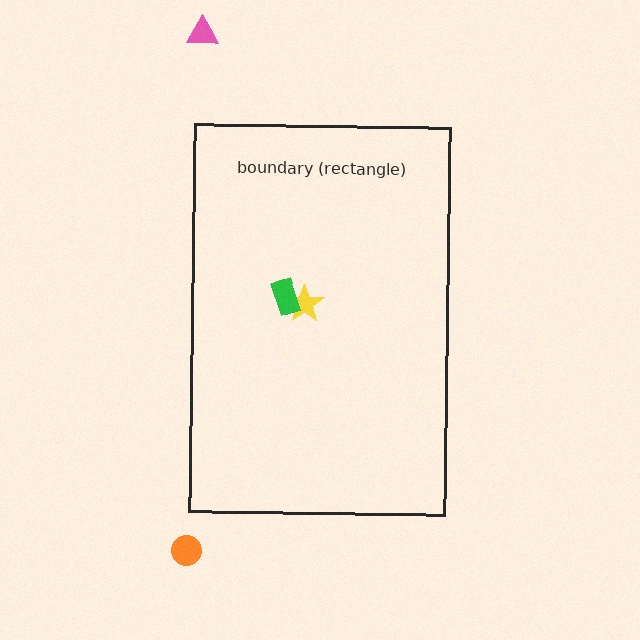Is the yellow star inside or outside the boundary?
Inside.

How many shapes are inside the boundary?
2 inside, 2 outside.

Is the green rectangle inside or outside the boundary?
Inside.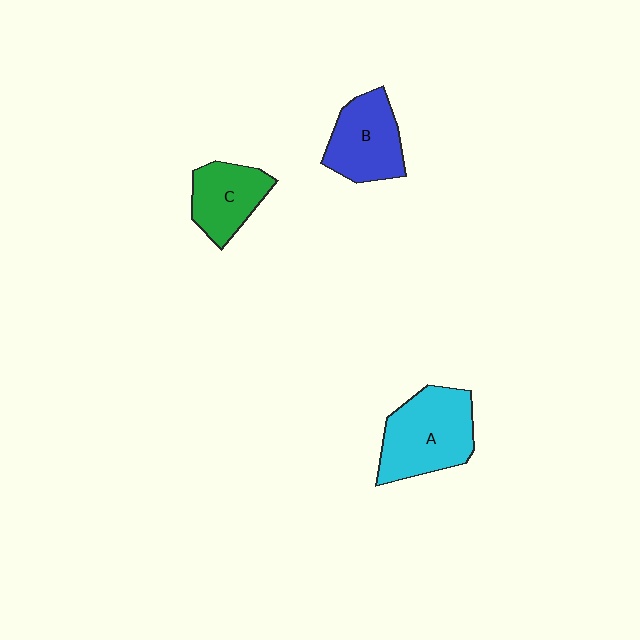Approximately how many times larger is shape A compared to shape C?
Approximately 1.5 times.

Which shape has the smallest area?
Shape C (green).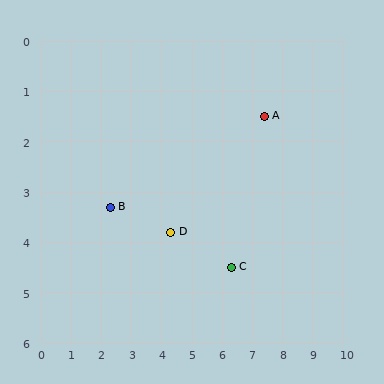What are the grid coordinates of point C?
Point C is at approximately (6.3, 4.5).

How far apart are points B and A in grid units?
Points B and A are about 5.4 grid units apart.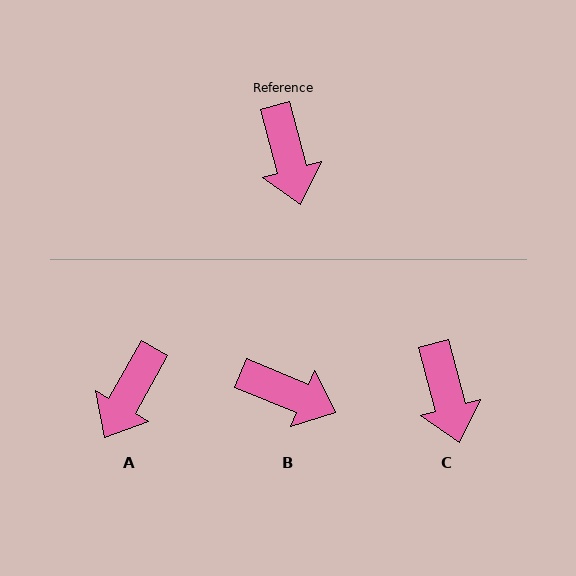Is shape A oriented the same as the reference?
No, it is off by about 44 degrees.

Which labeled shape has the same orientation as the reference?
C.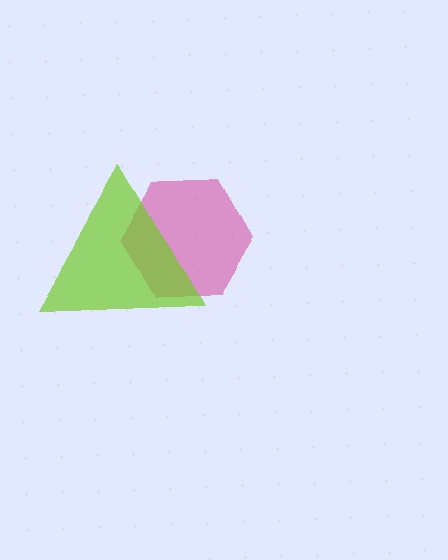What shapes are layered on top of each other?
The layered shapes are: a magenta hexagon, a lime triangle.